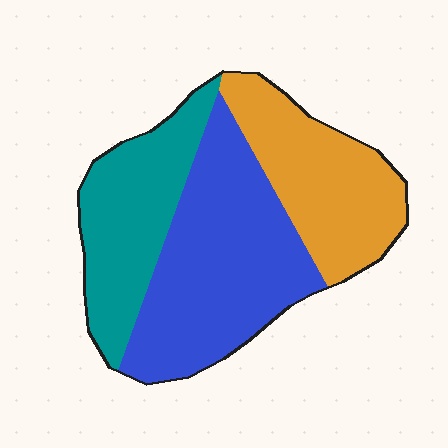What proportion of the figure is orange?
Orange covers around 30% of the figure.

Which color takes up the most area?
Blue, at roughly 45%.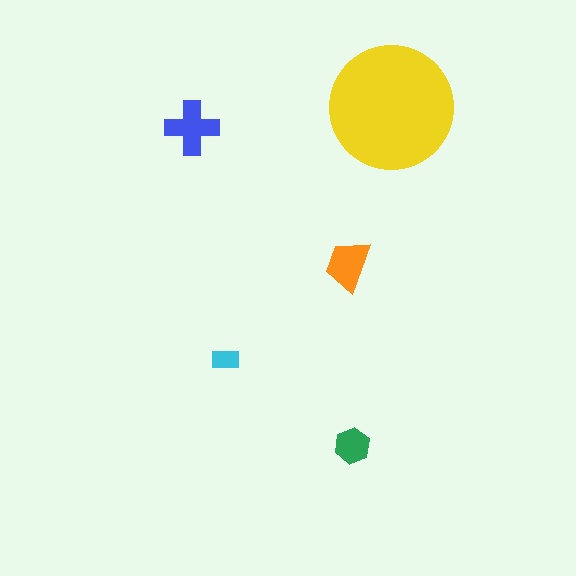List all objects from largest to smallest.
The yellow circle, the blue cross, the orange trapezoid, the green hexagon, the cyan rectangle.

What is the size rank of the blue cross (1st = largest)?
2nd.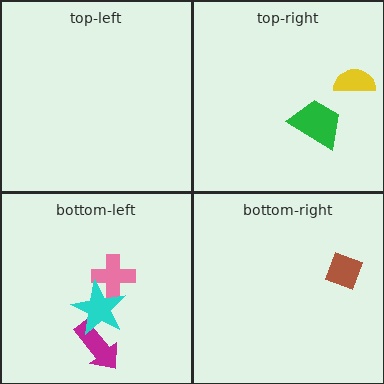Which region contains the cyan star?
The bottom-left region.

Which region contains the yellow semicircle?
The top-right region.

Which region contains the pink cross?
The bottom-left region.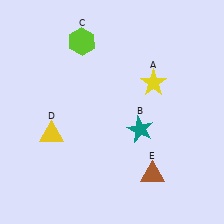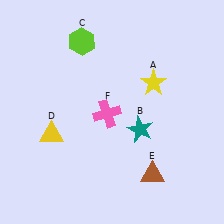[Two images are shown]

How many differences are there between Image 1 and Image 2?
There is 1 difference between the two images.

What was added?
A pink cross (F) was added in Image 2.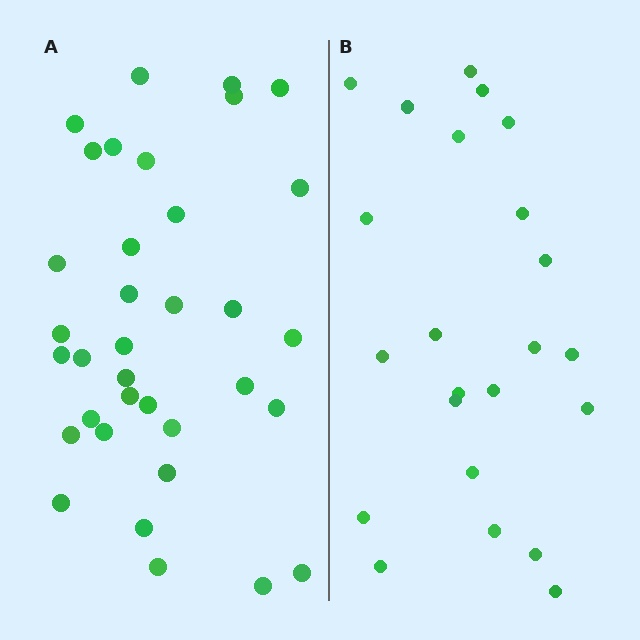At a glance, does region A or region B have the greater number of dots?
Region A (the left region) has more dots.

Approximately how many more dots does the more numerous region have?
Region A has roughly 12 or so more dots than region B.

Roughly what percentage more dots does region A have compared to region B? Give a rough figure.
About 50% more.